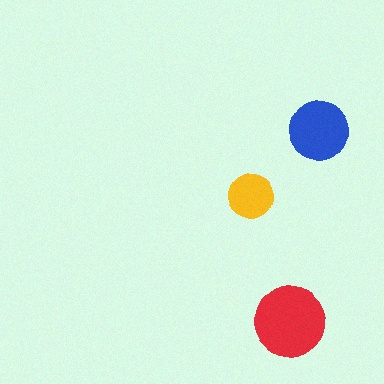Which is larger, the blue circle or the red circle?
The red one.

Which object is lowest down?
The red circle is bottommost.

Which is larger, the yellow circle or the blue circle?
The blue one.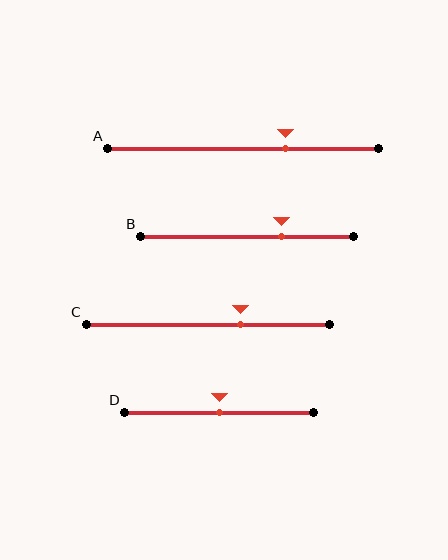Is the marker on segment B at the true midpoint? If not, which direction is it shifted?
No, the marker on segment B is shifted to the right by about 16% of the segment length.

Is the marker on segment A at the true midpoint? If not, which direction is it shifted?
No, the marker on segment A is shifted to the right by about 16% of the segment length.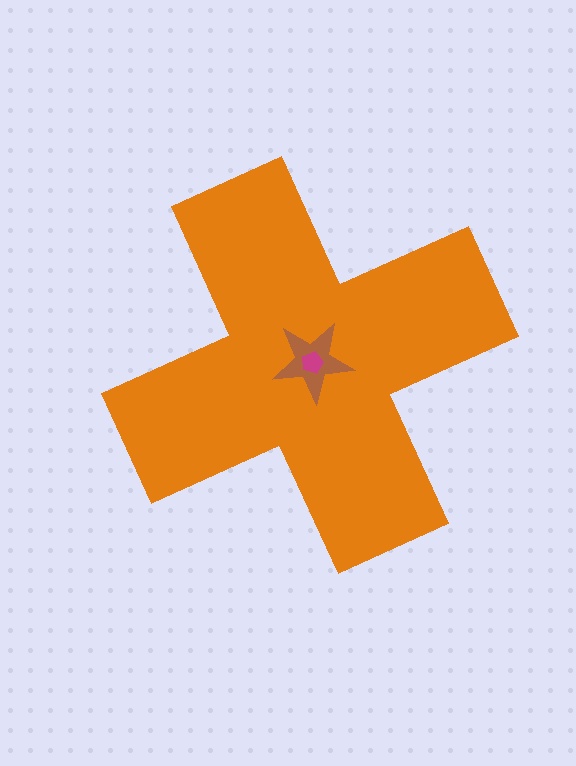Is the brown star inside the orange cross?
Yes.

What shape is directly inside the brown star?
The magenta pentagon.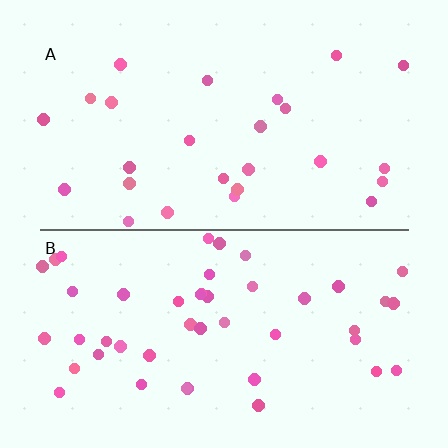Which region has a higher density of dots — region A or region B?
B (the bottom).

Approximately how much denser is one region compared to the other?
Approximately 1.8× — region B over region A.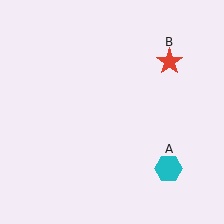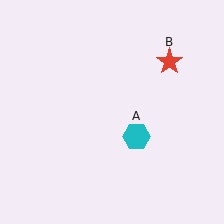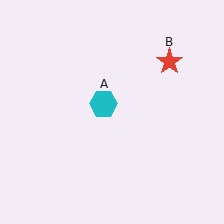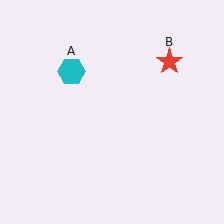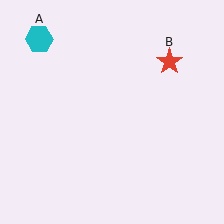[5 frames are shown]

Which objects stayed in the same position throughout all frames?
Red star (object B) remained stationary.